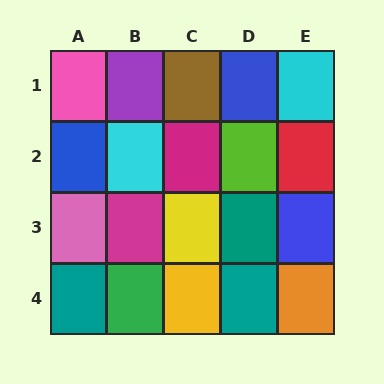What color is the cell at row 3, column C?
Yellow.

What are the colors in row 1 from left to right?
Pink, purple, brown, blue, cyan.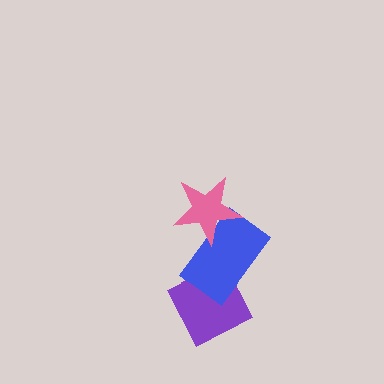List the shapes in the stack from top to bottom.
From top to bottom: the pink star, the blue rectangle, the purple diamond.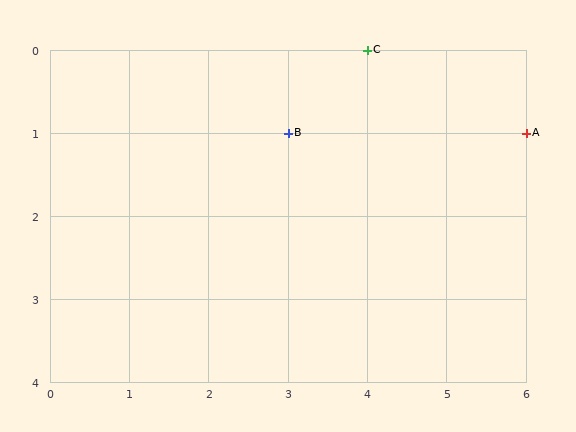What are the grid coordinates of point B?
Point B is at grid coordinates (3, 1).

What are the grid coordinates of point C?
Point C is at grid coordinates (4, 0).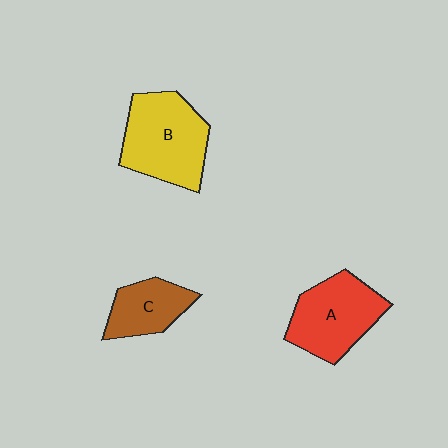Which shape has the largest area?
Shape B (yellow).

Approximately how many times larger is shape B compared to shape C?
Approximately 1.7 times.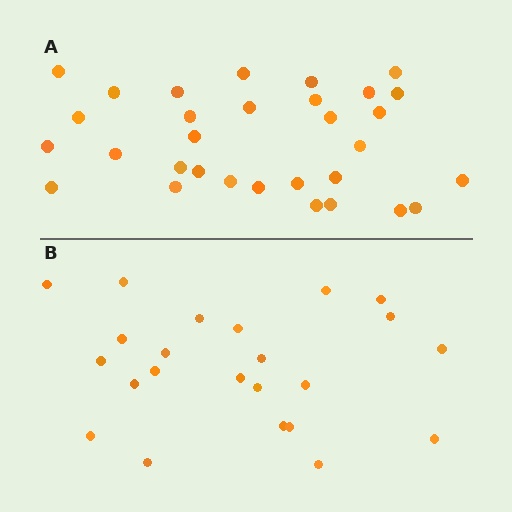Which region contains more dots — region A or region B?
Region A (the top region) has more dots.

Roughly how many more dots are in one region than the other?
Region A has roughly 8 or so more dots than region B.